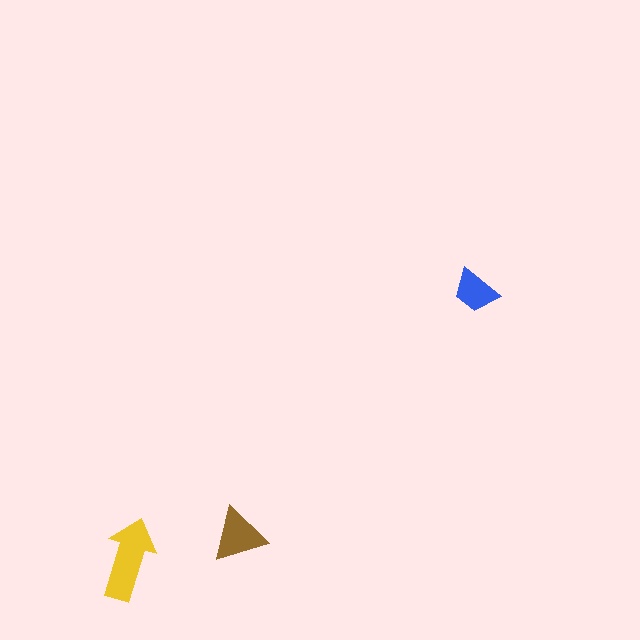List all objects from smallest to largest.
The blue trapezoid, the brown triangle, the yellow arrow.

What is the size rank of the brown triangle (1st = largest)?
2nd.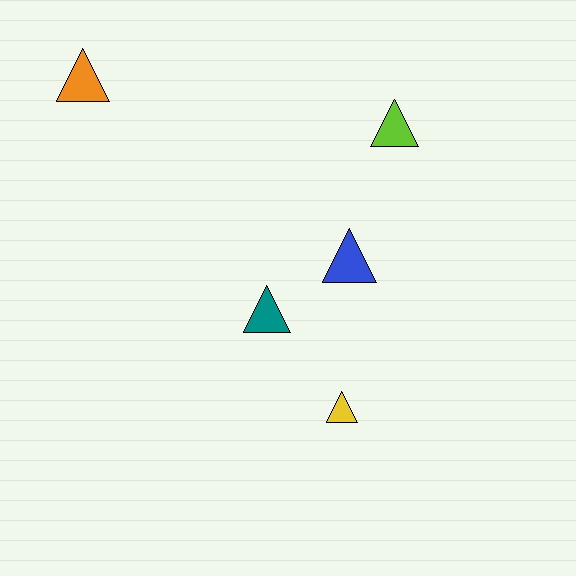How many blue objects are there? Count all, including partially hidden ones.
There is 1 blue object.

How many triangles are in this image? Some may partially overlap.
There are 5 triangles.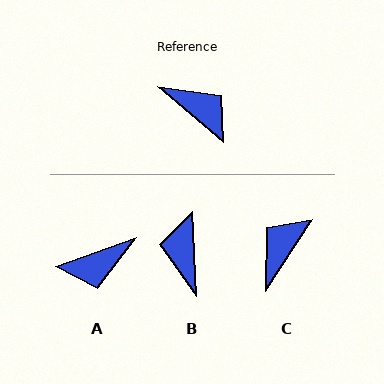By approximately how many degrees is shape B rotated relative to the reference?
Approximately 132 degrees counter-clockwise.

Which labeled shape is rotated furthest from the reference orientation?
B, about 132 degrees away.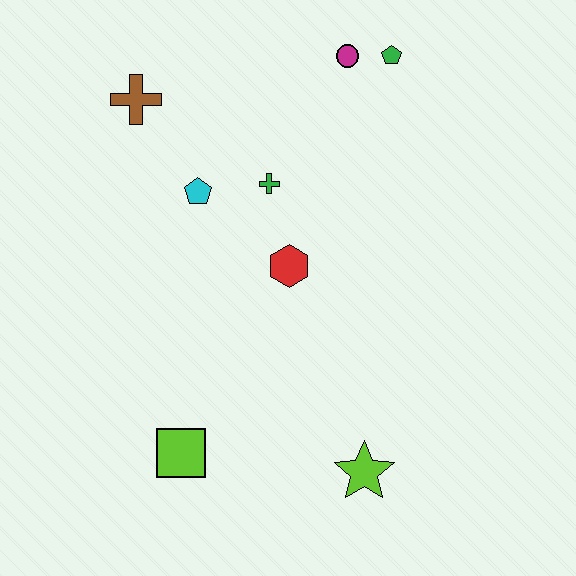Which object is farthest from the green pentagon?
The lime square is farthest from the green pentagon.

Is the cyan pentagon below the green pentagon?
Yes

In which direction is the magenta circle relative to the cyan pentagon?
The magenta circle is to the right of the cyan pentagon.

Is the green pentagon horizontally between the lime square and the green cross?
No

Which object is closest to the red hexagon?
The green cross is closest to the red hexagon.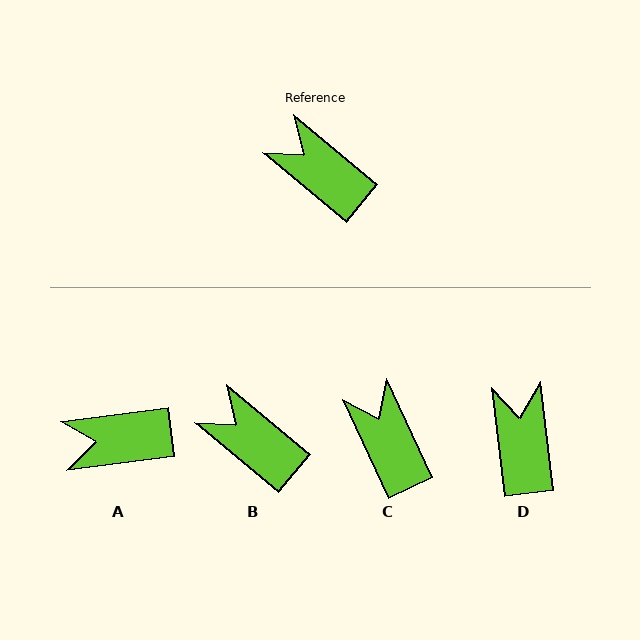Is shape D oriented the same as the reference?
No, it is off by about 43 degrees.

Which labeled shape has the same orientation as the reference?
B.